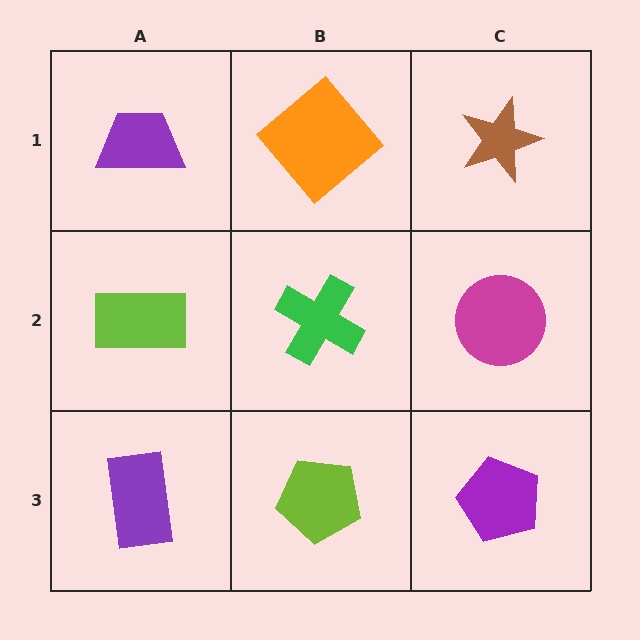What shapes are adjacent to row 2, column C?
A brown star (row 1, column C), a purple pentagon (row 3, column C), a green cross (row 2, column B).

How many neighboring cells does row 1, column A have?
2.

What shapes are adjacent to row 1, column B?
A green cross (row 2, column B), a purple trapezoid (row 1, column A), a brown star (row 1, column C).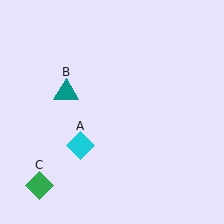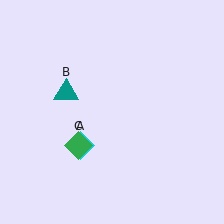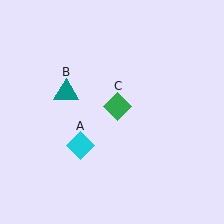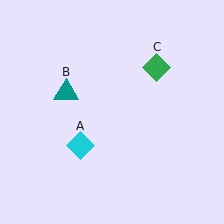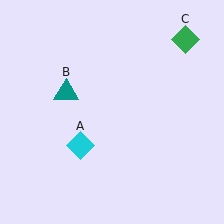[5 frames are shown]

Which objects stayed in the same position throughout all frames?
Cyan diamond (object A) and teal triangle (object B) remained stationary.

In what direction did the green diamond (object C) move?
The green diamond (object C) moved up and to the right.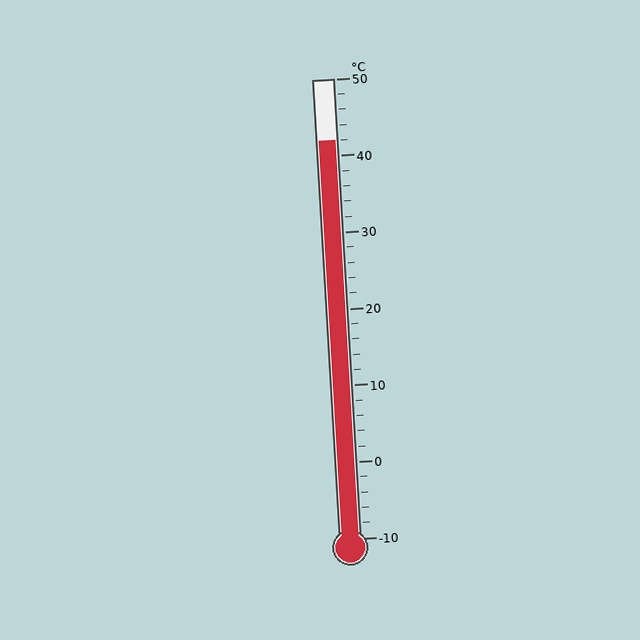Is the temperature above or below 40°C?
The temperature is above 40°C.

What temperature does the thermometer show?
The thermometer shows approximately 42°C.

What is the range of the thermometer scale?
The thermometer scale ranges from -10°C to 50°C.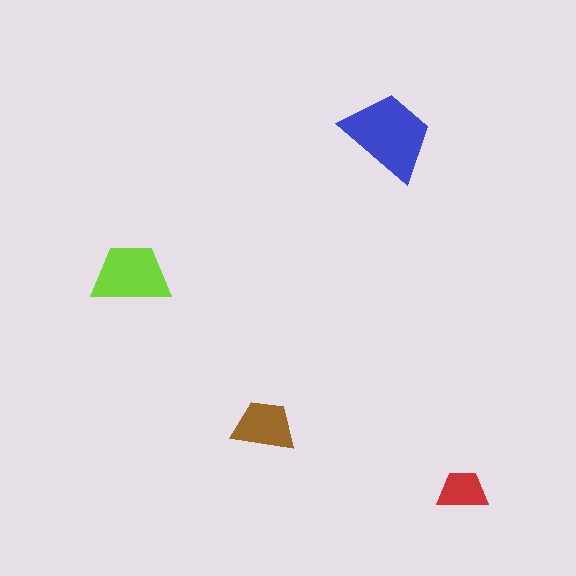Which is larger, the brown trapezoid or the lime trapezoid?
The lime one.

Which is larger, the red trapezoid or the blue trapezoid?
The blue one.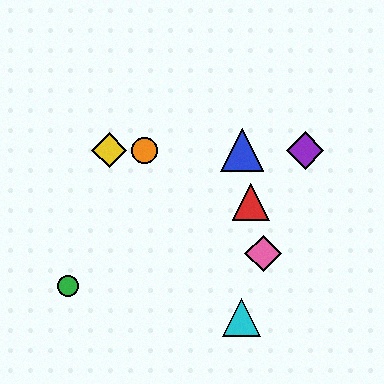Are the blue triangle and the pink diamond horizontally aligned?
No, the blue triangle is at y≈150 and the pink diamond is at y≈253.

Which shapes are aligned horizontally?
The blue triangle, the yellow diamond, the purple diamond, the orange circle are aligned horizontally.